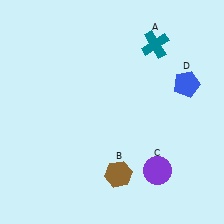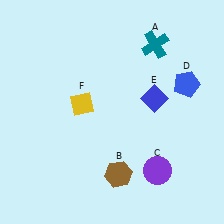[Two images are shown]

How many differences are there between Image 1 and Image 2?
There are 2 differences between the two images.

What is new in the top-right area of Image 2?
A blue diamond (E) was added in the top-right area of Image 2.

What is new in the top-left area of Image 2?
A yellow diamond (F) was added in the top-left area of Image 2.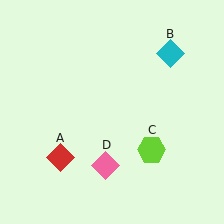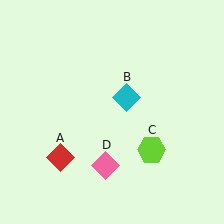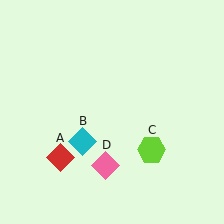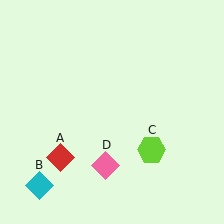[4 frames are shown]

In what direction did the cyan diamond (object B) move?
The cyan diamond (object B) moved down and to the left.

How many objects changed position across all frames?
1 object changed position: cyan diamond (object B).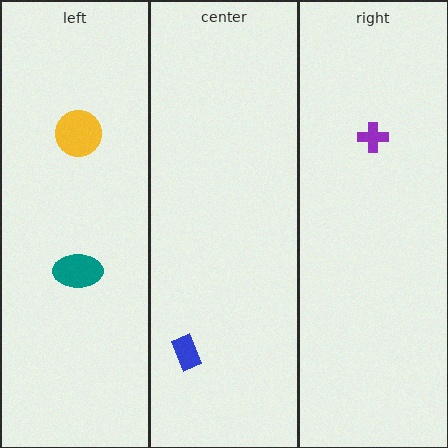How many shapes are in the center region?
1.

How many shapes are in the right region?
1.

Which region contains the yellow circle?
The left region.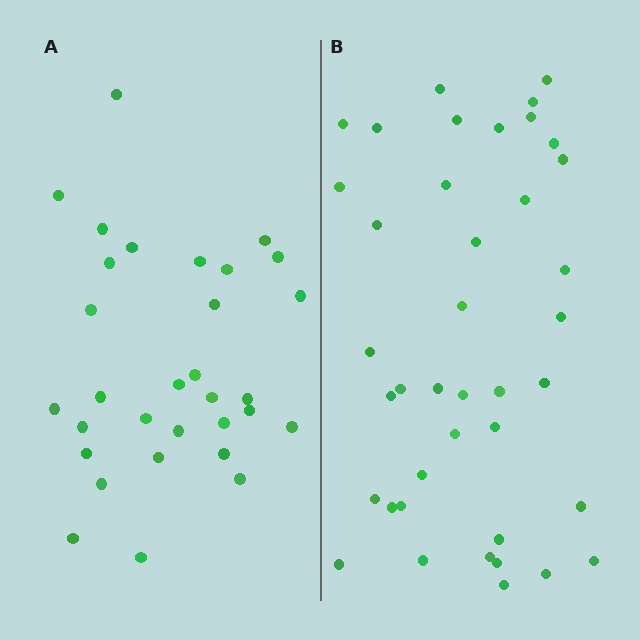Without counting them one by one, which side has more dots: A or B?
Region B (the right region) has more dots.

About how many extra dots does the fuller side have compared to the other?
Region B has roughly 8 or so more dots than region A.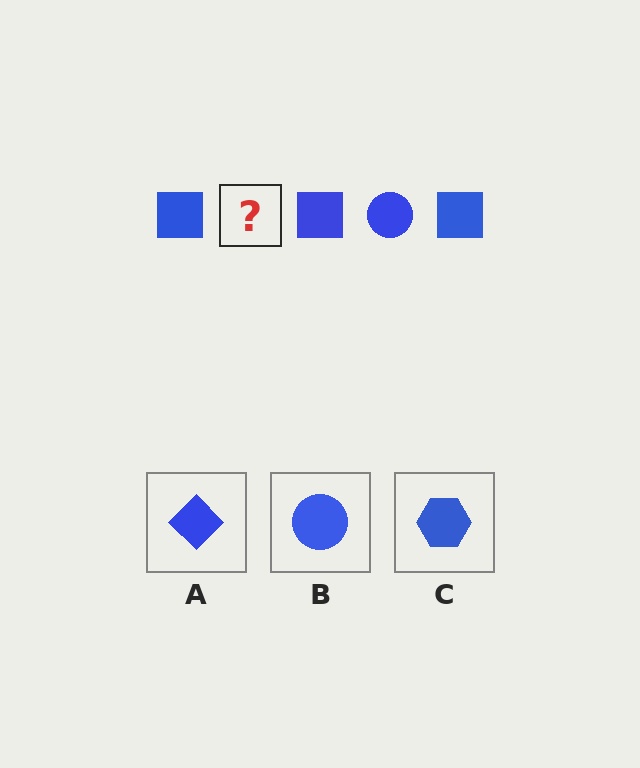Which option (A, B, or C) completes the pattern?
B.